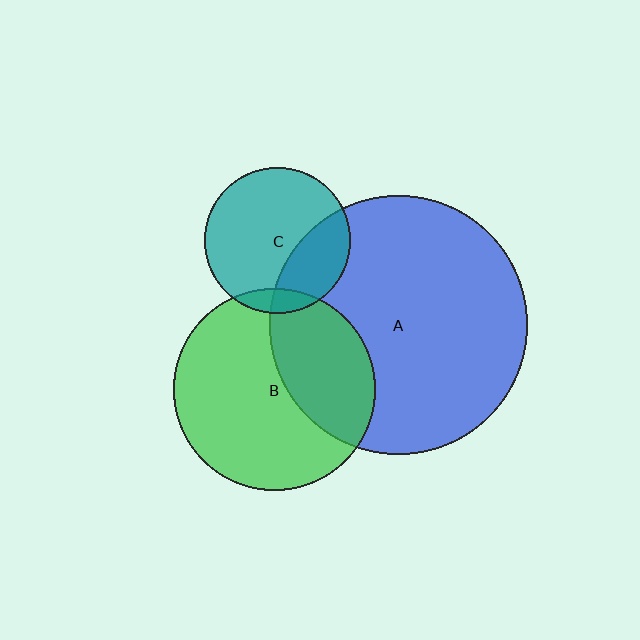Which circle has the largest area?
Circle A (blue).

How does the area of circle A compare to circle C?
Approximately 3.1 times.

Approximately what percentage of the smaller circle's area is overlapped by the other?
Approximately 35%.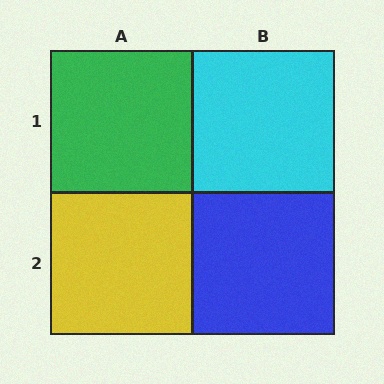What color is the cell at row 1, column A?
Green.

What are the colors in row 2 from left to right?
Yellow, blue.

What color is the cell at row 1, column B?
Cyan.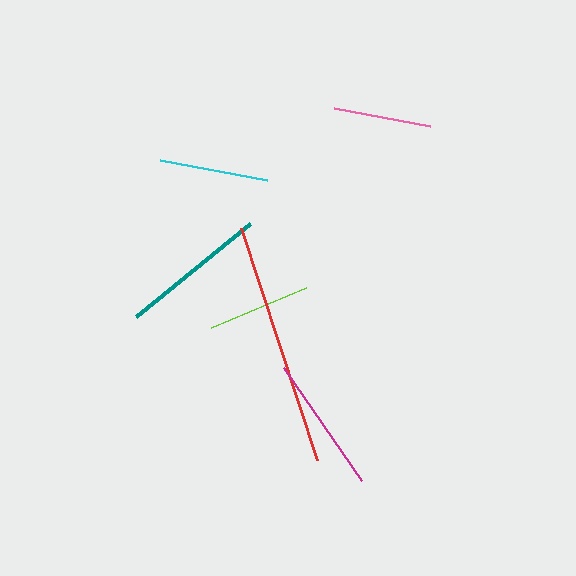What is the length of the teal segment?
The teal segment is approximately 147 pixels long.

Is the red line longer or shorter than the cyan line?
The red line is longer than the cyan line.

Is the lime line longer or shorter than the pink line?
The lime line is longer than the pink line.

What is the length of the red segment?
The red segment is approximately 244 pixels long.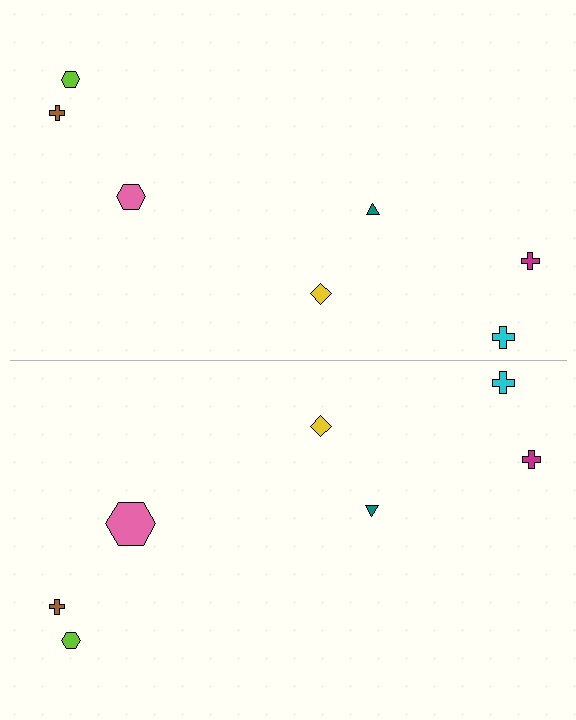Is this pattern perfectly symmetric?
No, the pattern is not perfectly symmetric. The pink hexagon on the bottom side has a different size than its mirror counterpart.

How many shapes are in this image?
There are 14 shapes in this image.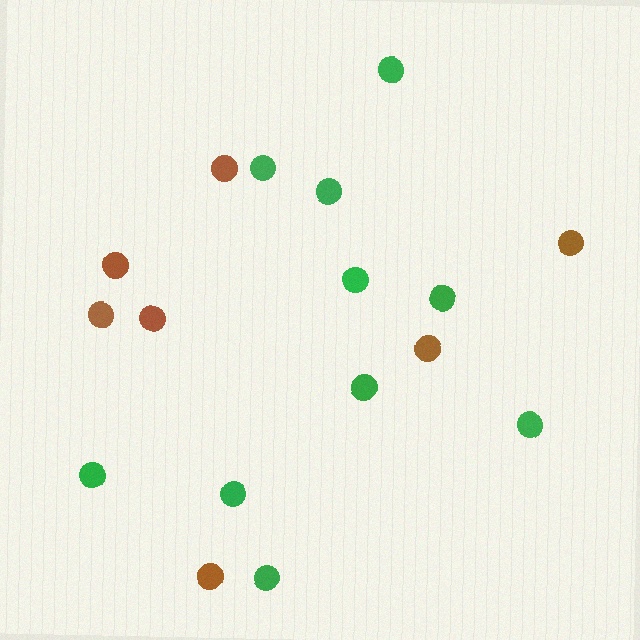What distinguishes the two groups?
There are 2 groups: one group of brown circles (7) and one group of green circles (10).